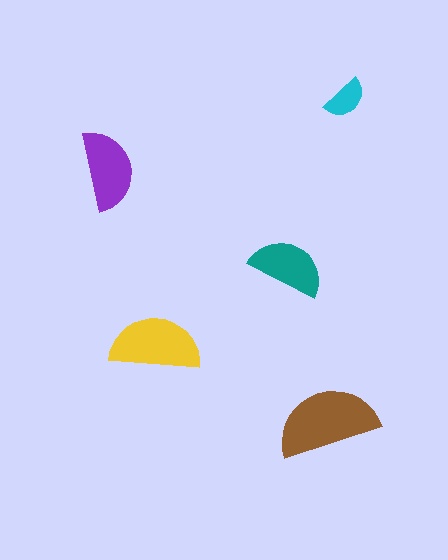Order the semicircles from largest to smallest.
the brown one, the yellow one, the purple one, the teal one, the cyan one.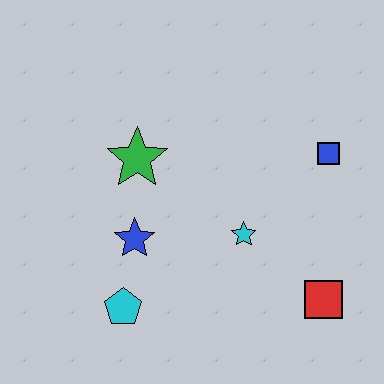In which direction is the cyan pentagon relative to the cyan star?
The cyan pentagon is to the left of the cyan star.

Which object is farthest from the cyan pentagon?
The blue square is farthest from the cyan pentagon.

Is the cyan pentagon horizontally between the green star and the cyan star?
No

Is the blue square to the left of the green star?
No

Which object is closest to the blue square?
The cyan star is closest to the blue square.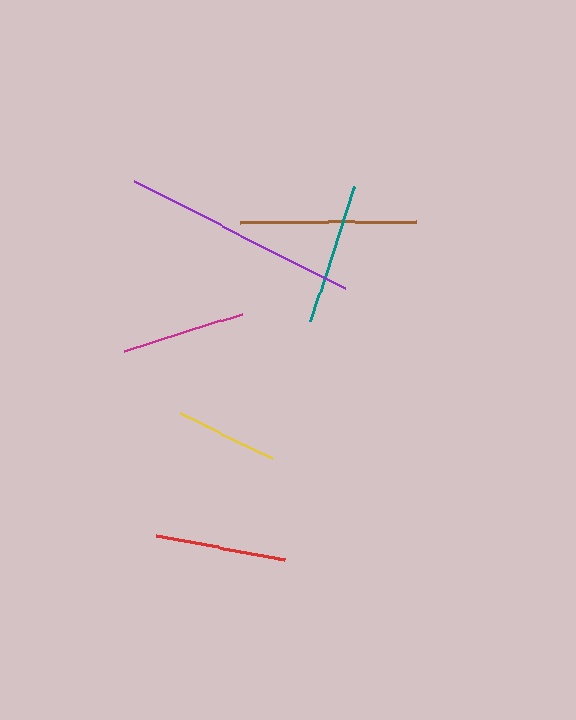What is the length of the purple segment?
The purple segment is approximately 236 pixels long.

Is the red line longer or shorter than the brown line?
The brown line is longer than the red line.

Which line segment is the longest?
The purple line is the longest at approximately 236 pixels.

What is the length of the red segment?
The red segment is approximately 130 pixels long.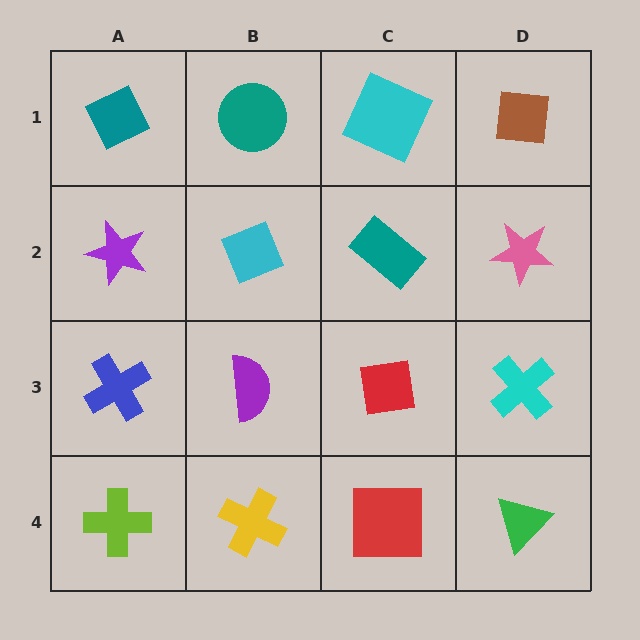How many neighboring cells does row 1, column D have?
2.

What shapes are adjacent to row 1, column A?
A purple star (row 2, column A), a teal circle (row 1, column B).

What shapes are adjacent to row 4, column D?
A cyan cross (row 3, column D), a red square (row 4, column C).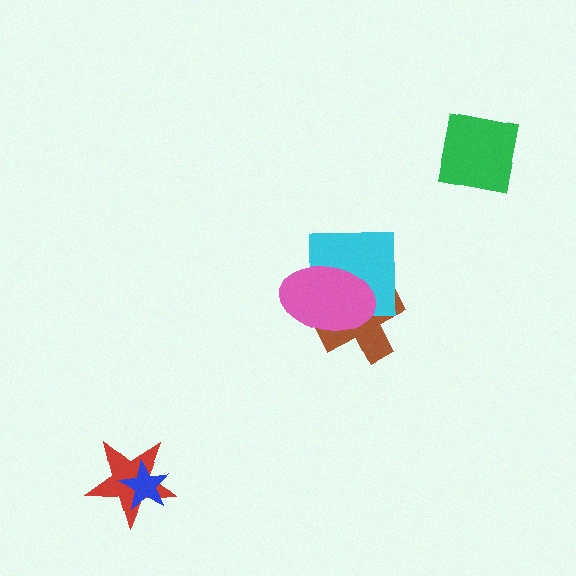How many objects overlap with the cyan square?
2 objects overlap with the cyan square.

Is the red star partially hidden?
Yes, it is partially covered by another shape.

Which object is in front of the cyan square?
The pink ellipse is in front of the cyan square.